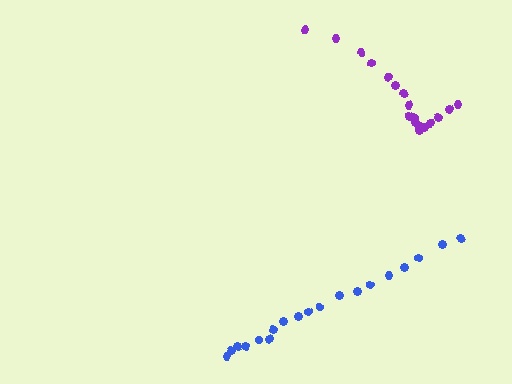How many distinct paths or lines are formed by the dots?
There are 2 distinct paths.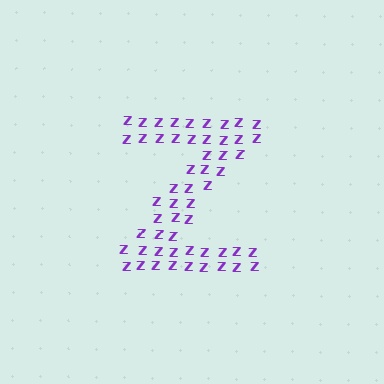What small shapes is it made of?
It is made of small letter Z's.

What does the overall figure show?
The overall figure shows the letter Z.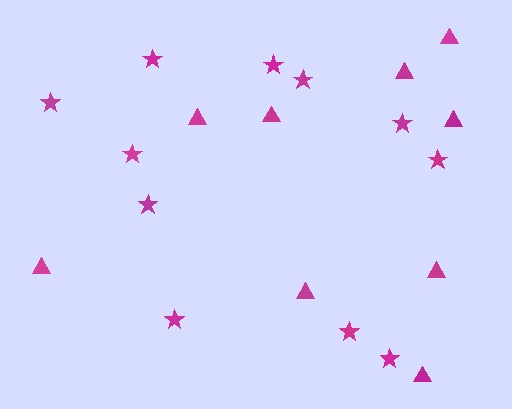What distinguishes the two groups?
There are 2 groups: one group of stars (11) and one group of triangles (9).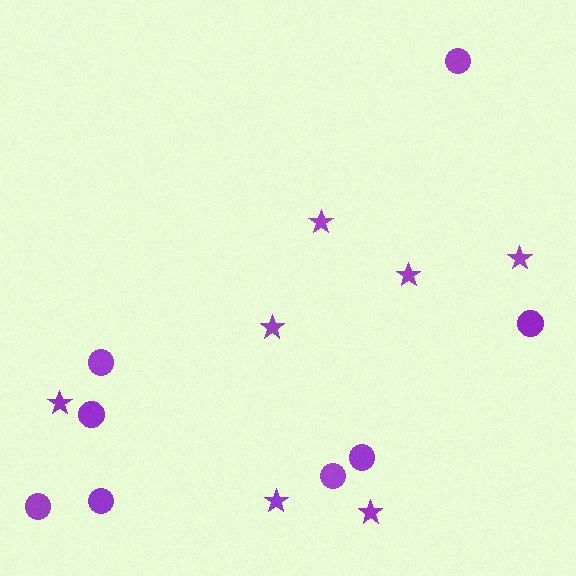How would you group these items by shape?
There are 2 groups: one group of stars (7) and one group of circles (8).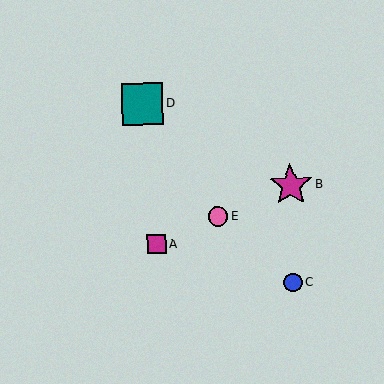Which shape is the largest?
The magenta star (labeled B) is the largest.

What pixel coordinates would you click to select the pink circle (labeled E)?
Click at (218, 217) to select the pink circle E.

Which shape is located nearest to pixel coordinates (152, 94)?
The teal square (labeled D) at (142, 104) is nearest to that location.